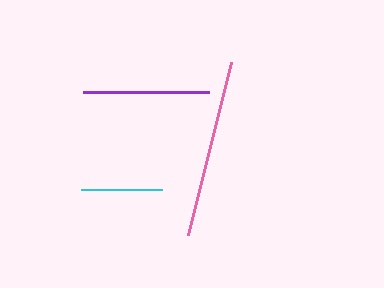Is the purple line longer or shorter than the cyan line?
The purple line is longer than the cyan line.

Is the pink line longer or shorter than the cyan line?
The pink line is longer than the cyan line.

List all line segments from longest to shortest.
From longest to shortest: pink, purple, cyan.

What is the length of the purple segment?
The purple segment is approximately 127 pixels long.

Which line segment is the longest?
The pink line is the longest at approximately 178 pixels.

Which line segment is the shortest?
The cyan line is the shortest at approximately 81 pixels.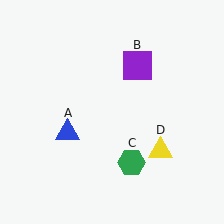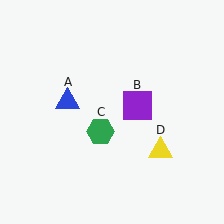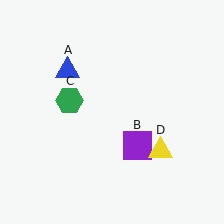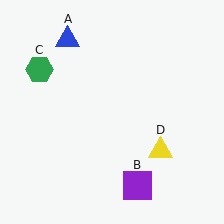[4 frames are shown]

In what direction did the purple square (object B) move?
The purple square (object B) moved down.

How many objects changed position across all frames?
3 objects changed position: blue triangle (object A), purple square (object B), green hexagon (object C).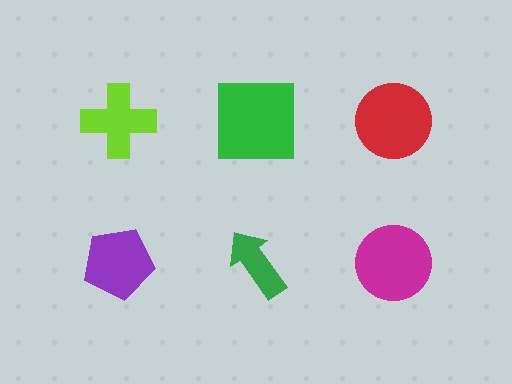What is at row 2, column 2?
A green arrow.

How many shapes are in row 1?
3 shapes.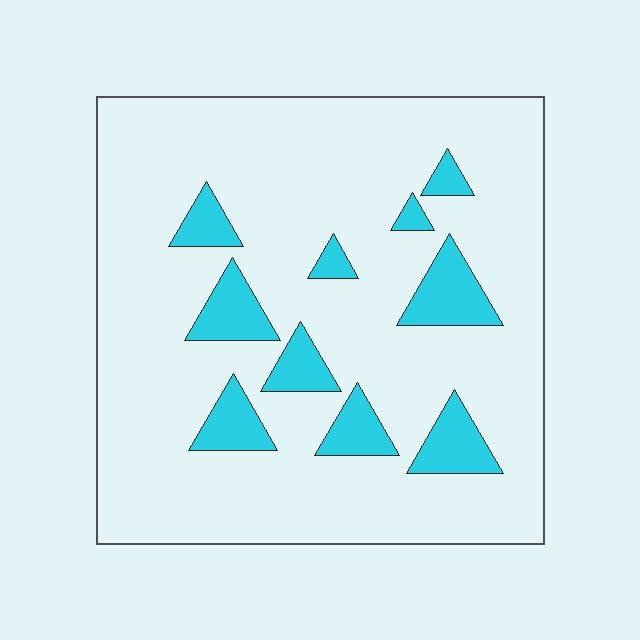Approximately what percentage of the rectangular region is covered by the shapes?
Approximately 15%.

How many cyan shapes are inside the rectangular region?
10.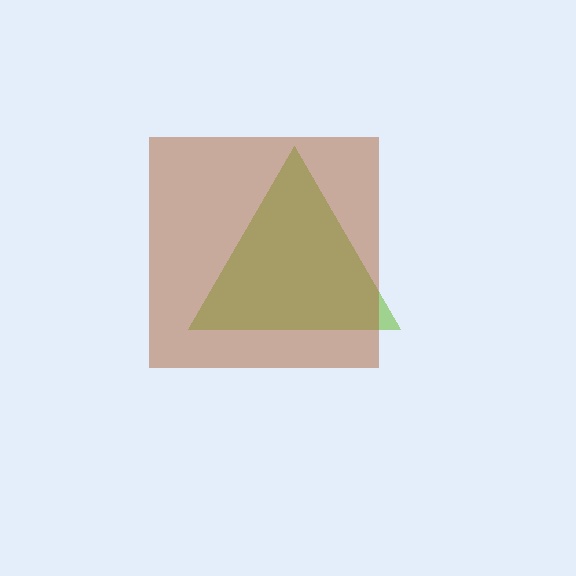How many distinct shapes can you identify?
There are 2 distinct shapes: a lime triangle, a brown square.